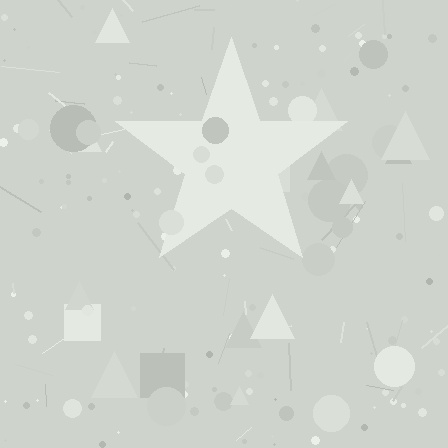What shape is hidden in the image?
A star is hidden in the image.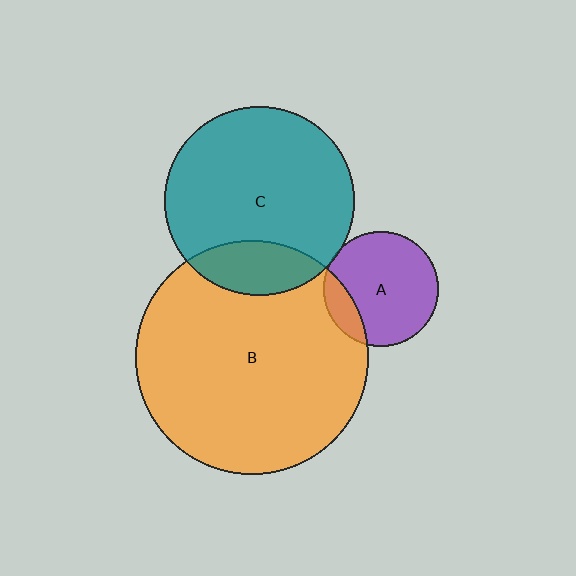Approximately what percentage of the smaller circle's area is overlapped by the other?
Approximately 5%.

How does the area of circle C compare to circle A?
Approximately 2.7 times.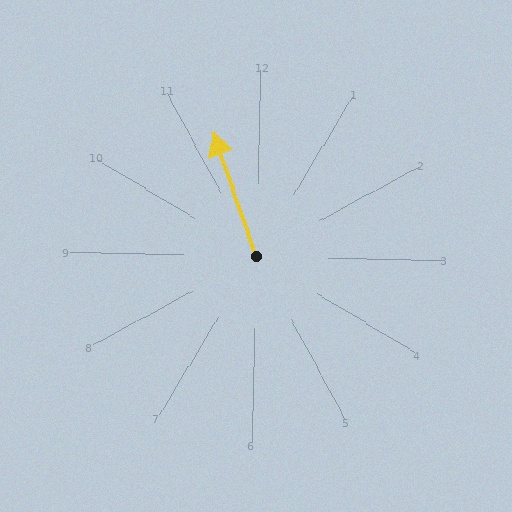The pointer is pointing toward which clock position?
Roughly 11 o'clock.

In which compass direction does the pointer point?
North.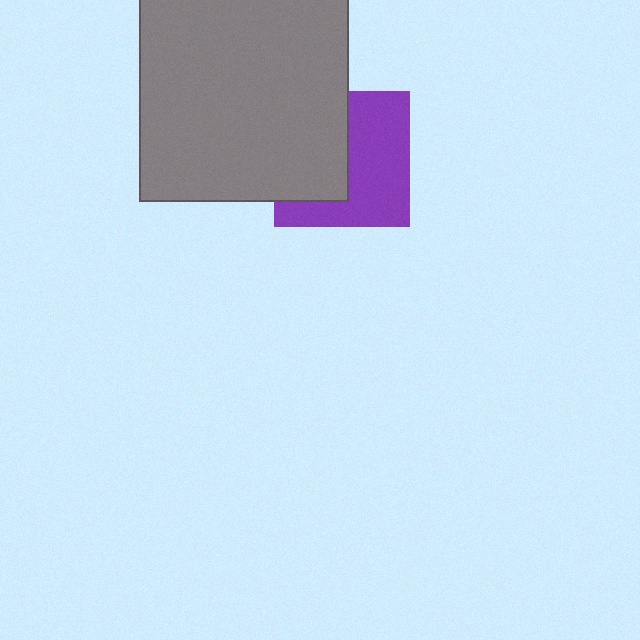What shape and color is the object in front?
The object in front is a gray square.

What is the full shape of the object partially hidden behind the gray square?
The partially hidden object is a purple square.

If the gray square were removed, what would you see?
You would see the complete purple square.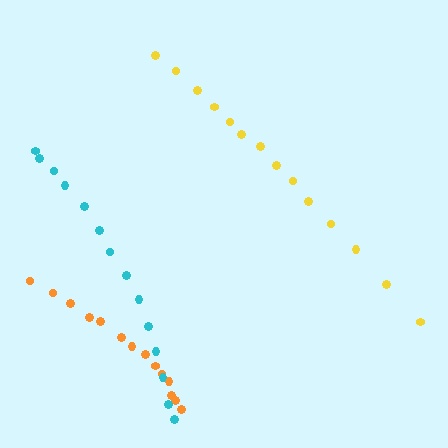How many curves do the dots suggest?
There are 3 distinct paths.